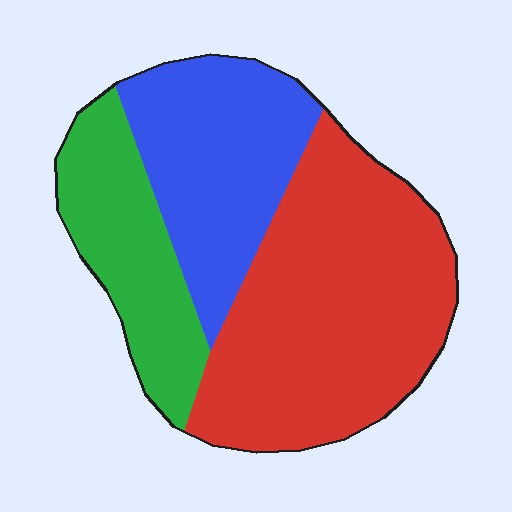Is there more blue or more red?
Red.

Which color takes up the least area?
Green, at roughly 20%.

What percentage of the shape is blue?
Blue takes up between a quarter and a half of the shape.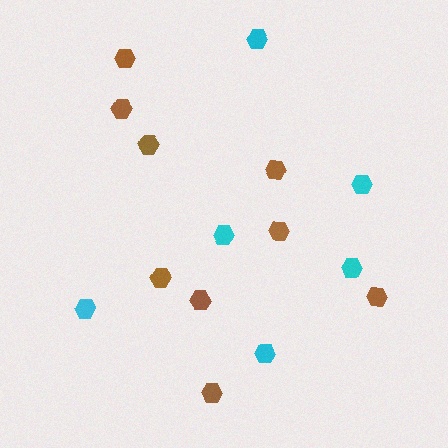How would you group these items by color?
There are 2 groups: one group of cyan hexagons (6) and one group of brown hexagons (9).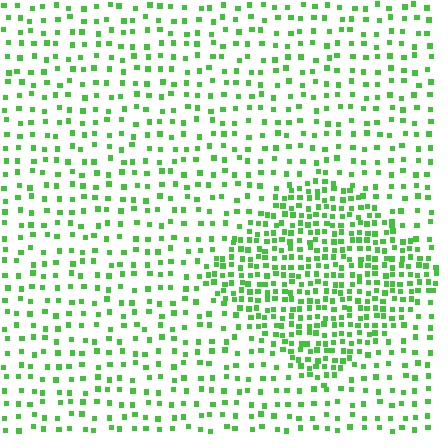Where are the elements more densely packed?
The elements are more densely packed inside the diamond boundary.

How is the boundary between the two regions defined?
The boundary is defined by a change in element density (approximately 2.3x ratio). All elements are the same color, size, and shape.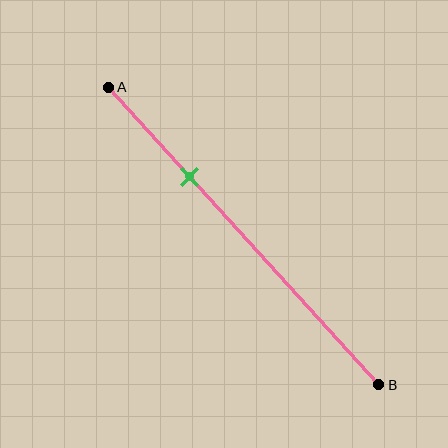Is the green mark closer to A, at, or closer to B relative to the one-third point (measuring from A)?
The green mark is closer to point A than the one-third point of segment AB.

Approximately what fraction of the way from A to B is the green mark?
The green mark is approximately 30% of the way from A to B.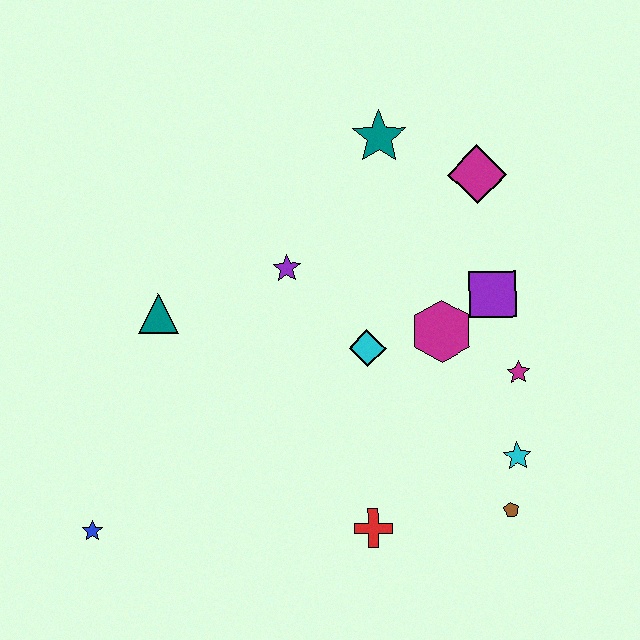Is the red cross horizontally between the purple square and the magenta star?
No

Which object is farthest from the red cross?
The teal star is farthest from the red cross.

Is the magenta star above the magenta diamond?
No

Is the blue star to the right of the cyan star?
No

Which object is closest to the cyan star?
The brown pentagon is closest to the cyan star.